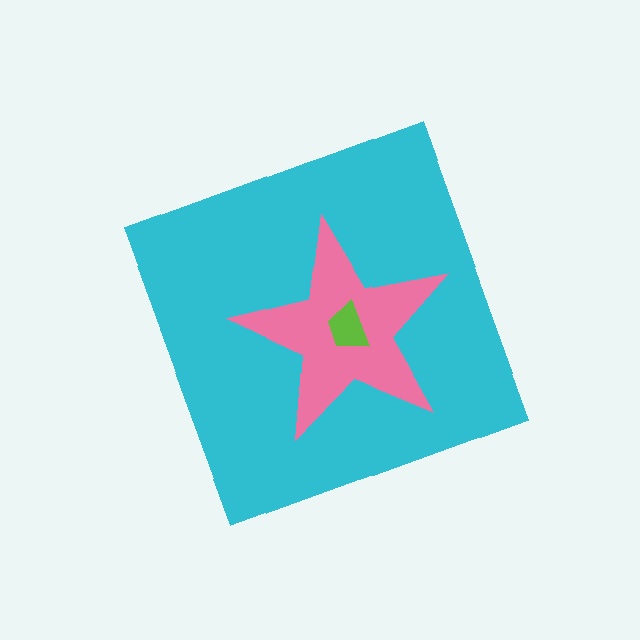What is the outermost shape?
The cyan diamond.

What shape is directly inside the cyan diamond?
The pink star.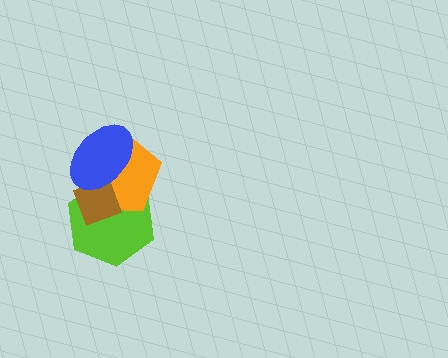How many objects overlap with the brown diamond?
3 objects overlap with the brown diamond.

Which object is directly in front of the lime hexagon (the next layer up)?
The orange pentagon is directly in front of the lime hexagon.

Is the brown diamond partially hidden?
Yes, it is partially covered by another shape.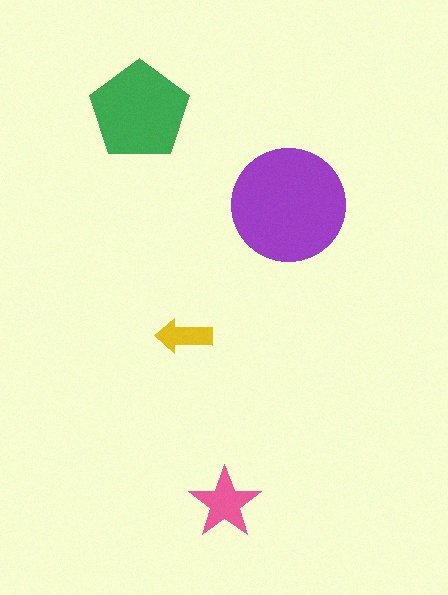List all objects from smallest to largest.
The yellow arrow, the pink star, the green pentagon, the purple circle.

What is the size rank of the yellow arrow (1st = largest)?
4th.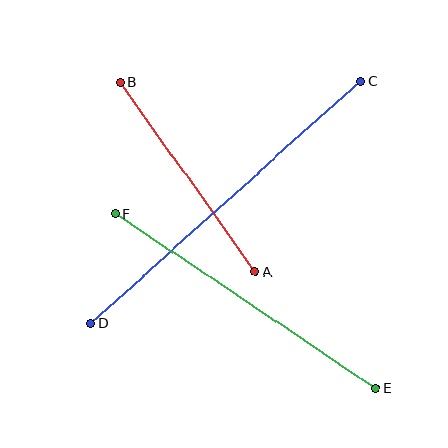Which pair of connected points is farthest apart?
Points C and D are farthest apart.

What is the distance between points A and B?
The distance is approximately 233 pixels.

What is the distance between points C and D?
The distance is approximately 363 pixels.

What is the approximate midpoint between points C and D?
The midpoint is at approximately (226, 202) pixels.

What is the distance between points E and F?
The distance is approximately 314 pixels.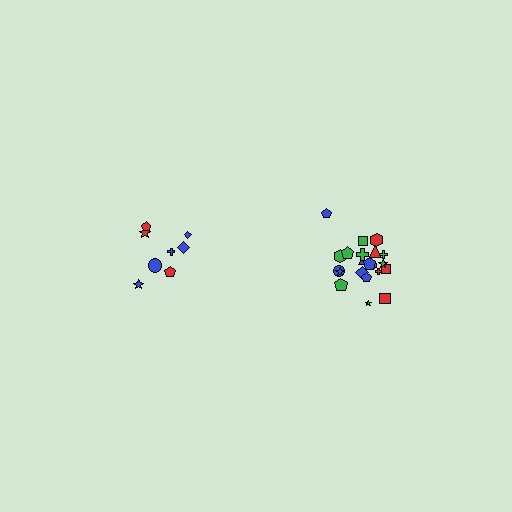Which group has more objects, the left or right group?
The right group.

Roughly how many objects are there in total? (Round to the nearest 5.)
Roughly 30 objects in total.